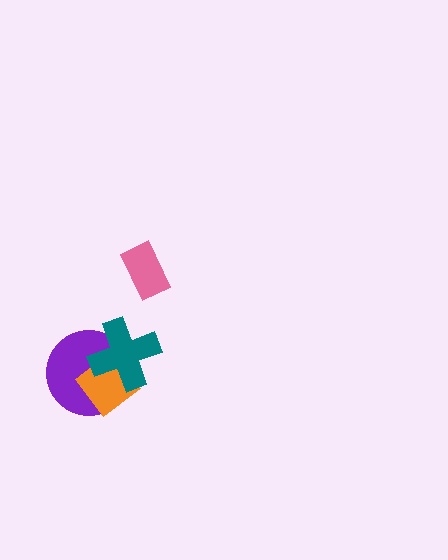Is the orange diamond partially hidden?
Yes, it is partially covered by another shape.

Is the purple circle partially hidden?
Yes, it is partially covered by another shape.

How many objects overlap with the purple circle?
2 objects overlap with the purple circle.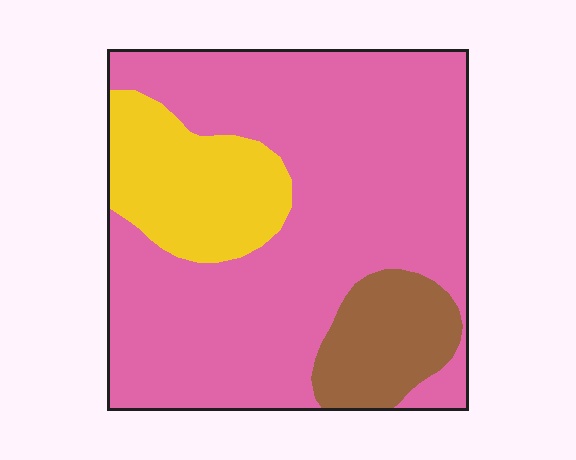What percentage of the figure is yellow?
Yellow covers around 15% of the figure.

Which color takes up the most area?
Pink, at roughly 70%.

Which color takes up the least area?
Brown, at roughly 10%.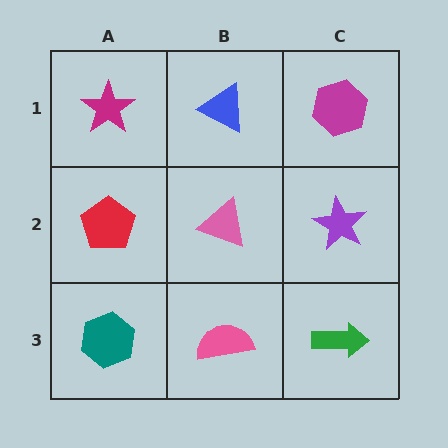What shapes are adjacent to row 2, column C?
A magenta hexagon (row 1, column C), a green arrow (row 3, column C), a pink triangle (row 2, column B).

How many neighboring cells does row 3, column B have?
3.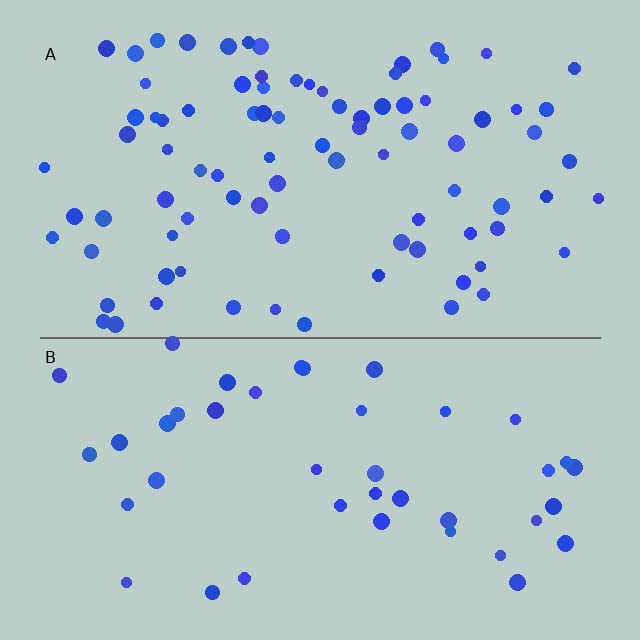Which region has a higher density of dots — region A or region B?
A (the top).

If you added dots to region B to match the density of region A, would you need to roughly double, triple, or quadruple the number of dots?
Approximately double.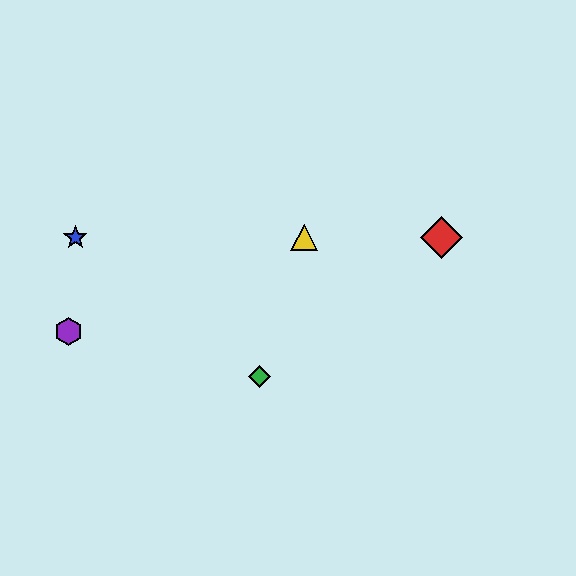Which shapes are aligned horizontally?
The red diamond, the blue star, the yellow triangle are aligned horizontally.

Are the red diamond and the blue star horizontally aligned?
Yes, both are at y≈237.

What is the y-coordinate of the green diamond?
The green diamond is at y≈377.